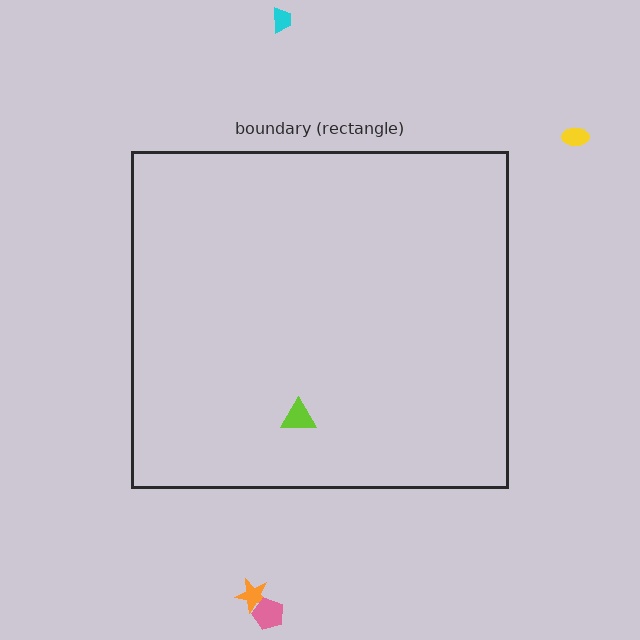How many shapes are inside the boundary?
1 inside, 4 outside.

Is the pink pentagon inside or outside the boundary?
Outside.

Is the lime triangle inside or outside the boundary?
Inside.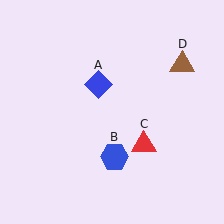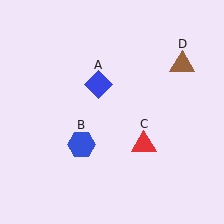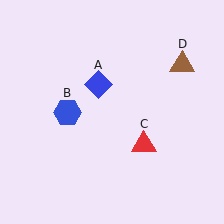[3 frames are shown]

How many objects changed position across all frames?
1 object changed position: blue hexagon (object B).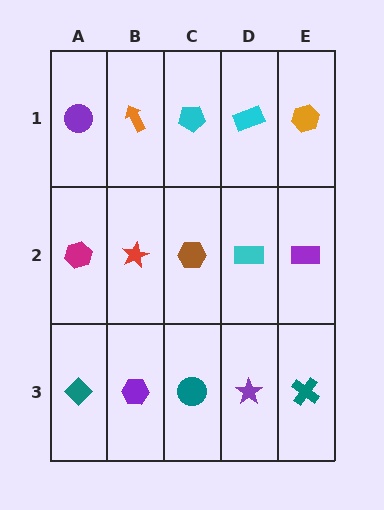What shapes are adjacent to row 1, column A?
A magenta hexagon (row 2, column A), an orange arrow (row 1, column B).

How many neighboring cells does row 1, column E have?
2.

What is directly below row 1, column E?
A purple rectangle.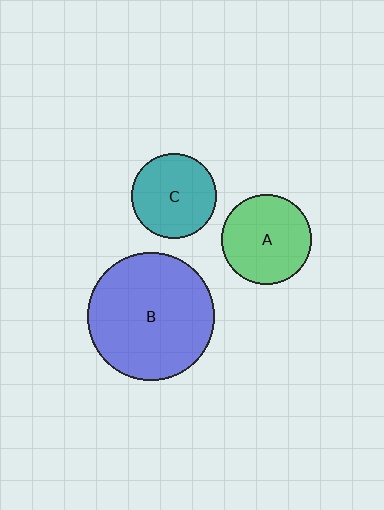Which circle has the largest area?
Circle B (blue).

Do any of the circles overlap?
No, none of the circles overlap.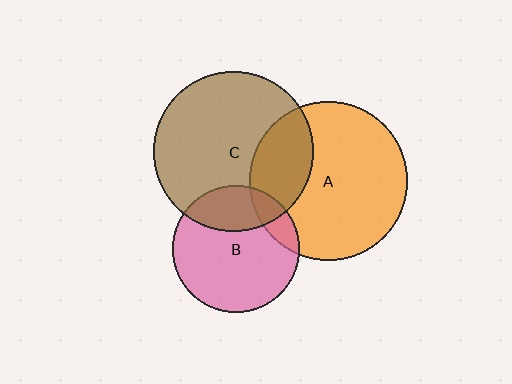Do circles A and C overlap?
Yes.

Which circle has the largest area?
Circle C (brown).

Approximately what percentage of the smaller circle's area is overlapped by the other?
Approximately 25%.